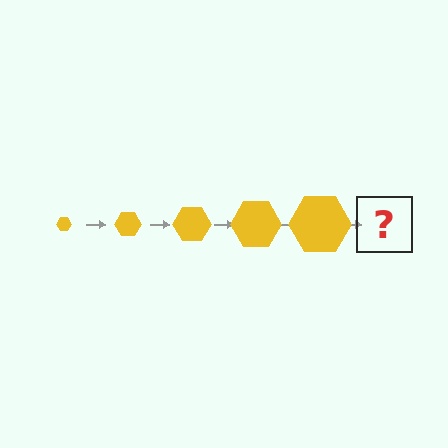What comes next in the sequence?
The next element should be a yellow hexagon, larger than the previous one.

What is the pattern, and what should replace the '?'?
The pattern is that the hexagon gets progressively larger each step. The '?' should be a yellow hexagon, larger than the previous one.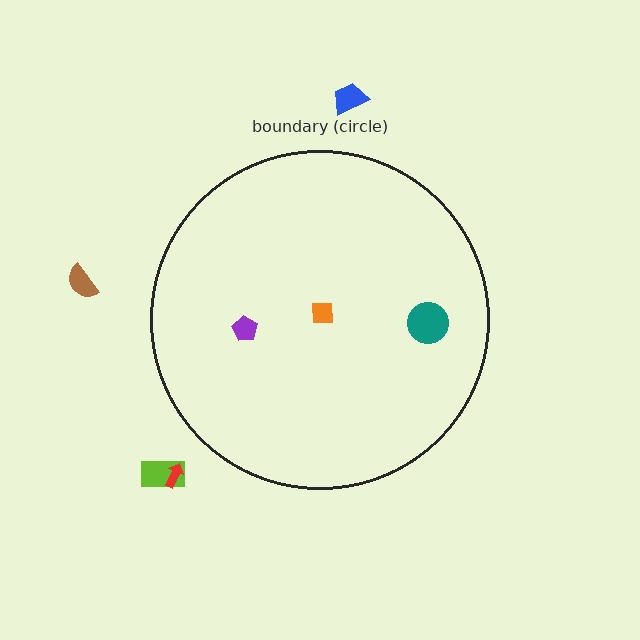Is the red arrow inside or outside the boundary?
Outside.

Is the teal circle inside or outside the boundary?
Inside.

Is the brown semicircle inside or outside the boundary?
Outside.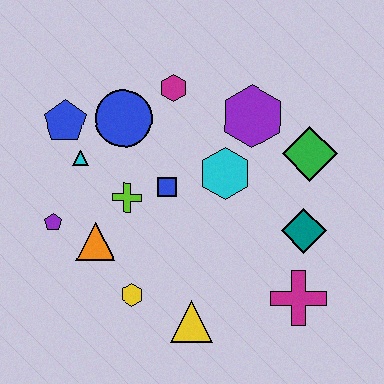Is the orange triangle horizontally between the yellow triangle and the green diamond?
No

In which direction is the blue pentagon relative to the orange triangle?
The blue pentagon is above the orange triangle.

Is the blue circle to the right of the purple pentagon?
Yes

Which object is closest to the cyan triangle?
The blue pentagon is closest to the cyan triangle.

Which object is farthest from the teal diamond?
The blue pentagon is farthest from the teal diamond.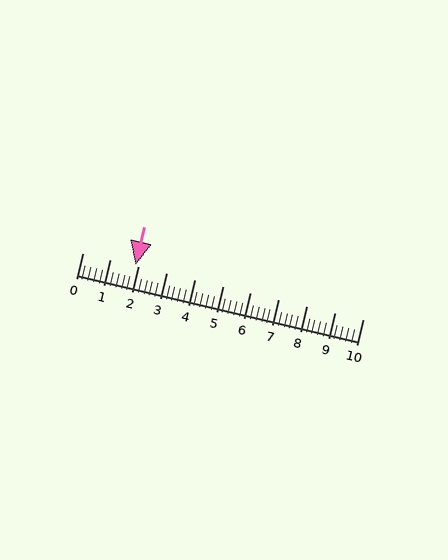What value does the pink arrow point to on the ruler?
The pink arrow points to approximately 1.9.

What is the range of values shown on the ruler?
The ruler shows values from 0 to 10.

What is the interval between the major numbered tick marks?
The major tick marks are spaced 1 units apart.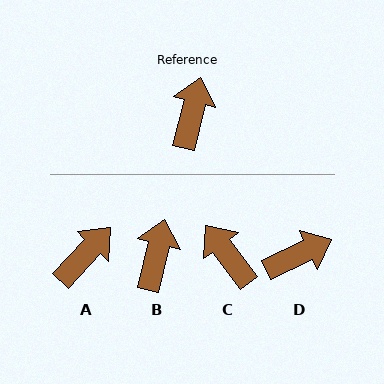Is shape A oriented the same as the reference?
No, it is off by about 29 degrees.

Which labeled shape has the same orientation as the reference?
B.